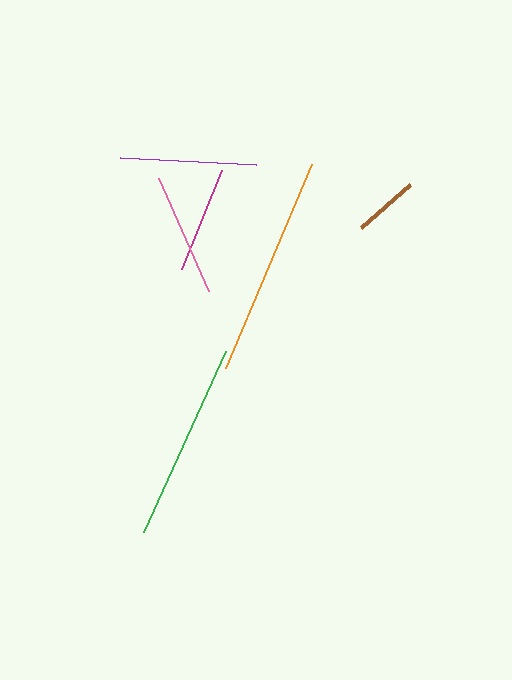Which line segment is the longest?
The orange line is the longest at approximately 222 pixels.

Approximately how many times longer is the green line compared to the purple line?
The green line is approximately 1.5 times the length of the purple line.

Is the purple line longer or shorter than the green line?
The green line is longer than the purple line.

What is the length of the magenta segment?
The magenta segment is approximately 107 pixels long.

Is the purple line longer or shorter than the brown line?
The purple line is longer than the brown line.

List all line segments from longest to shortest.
From longest to shortest: orange, green, purple, pink, magenta, brown.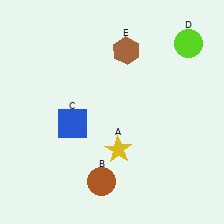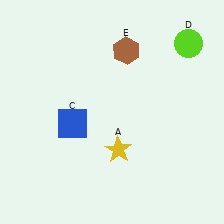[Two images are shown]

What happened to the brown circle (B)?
The brown circle (B) was removed in Image 2. It was in the bottom-left area of Image 1.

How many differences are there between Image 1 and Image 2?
There is 1 difference between the two images.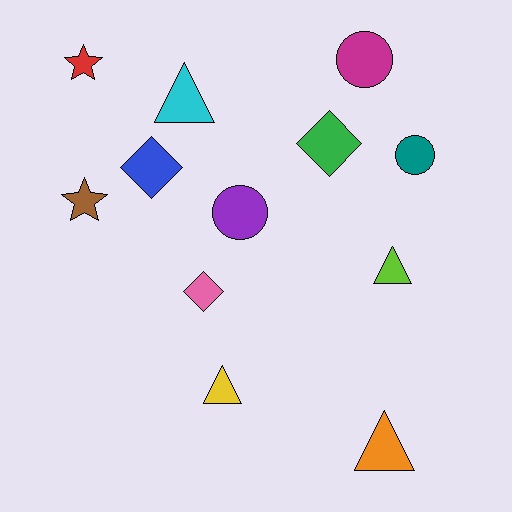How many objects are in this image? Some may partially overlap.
There are 12 objects.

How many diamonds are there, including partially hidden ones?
There are 3 diamonds.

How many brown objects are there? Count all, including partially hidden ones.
There is 1 brown object.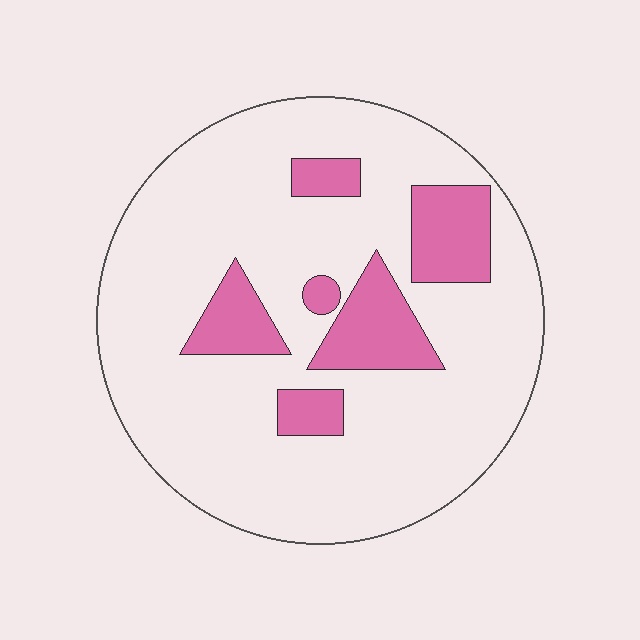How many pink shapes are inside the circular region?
6.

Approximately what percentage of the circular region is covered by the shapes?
Approximately 20%.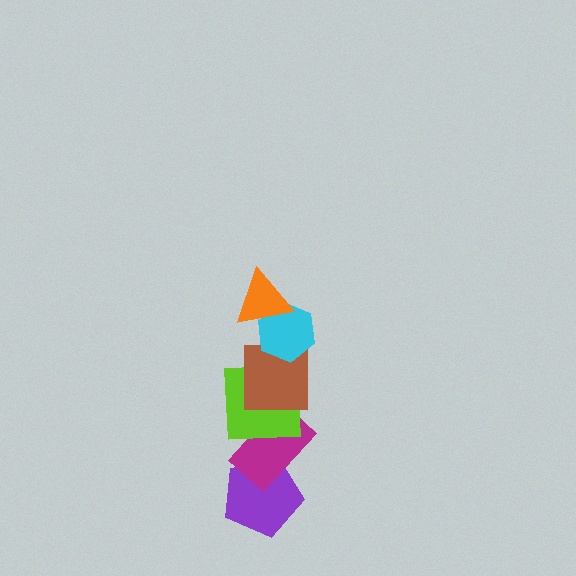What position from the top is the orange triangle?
The orange triangle is 1st from the top.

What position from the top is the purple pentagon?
The purple pentagon is 6th from the top.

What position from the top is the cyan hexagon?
The cyan hexagon is 2nd from the top.